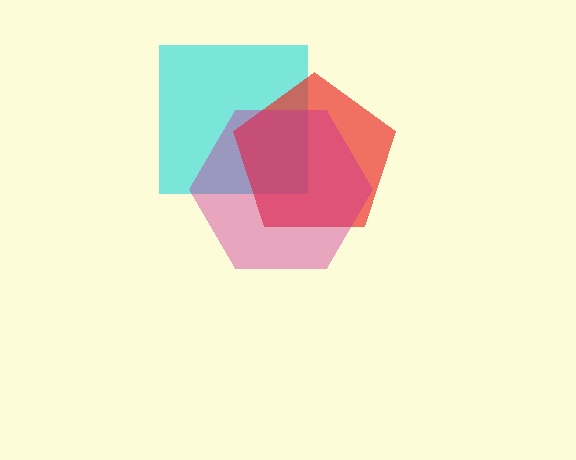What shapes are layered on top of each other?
The layered shapes are: a cyan square, a red pentagon, a magenta hexagon.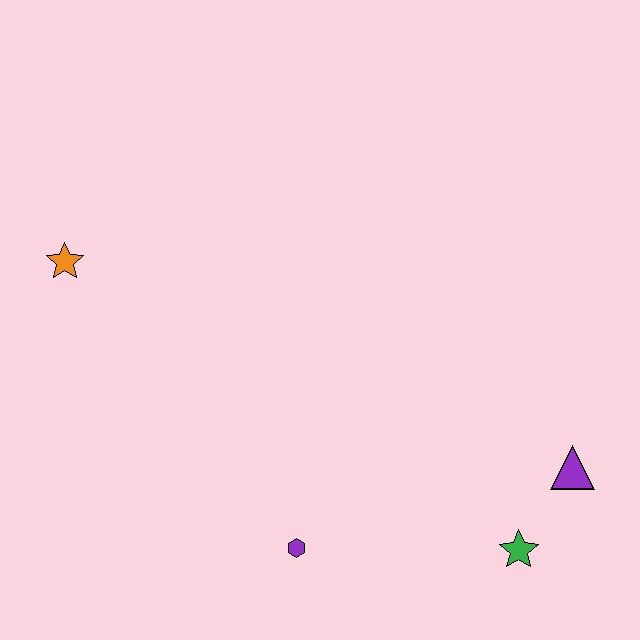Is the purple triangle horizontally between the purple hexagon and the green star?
No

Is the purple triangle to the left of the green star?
No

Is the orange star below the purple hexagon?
No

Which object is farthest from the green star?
The orange star is farthest from the green star.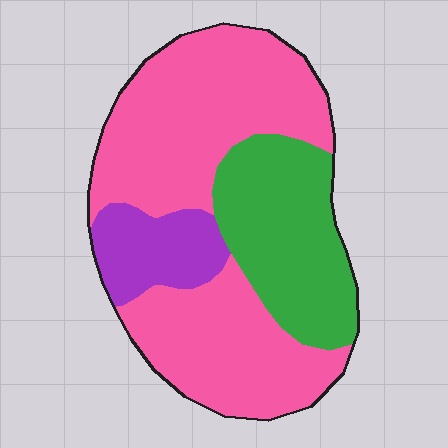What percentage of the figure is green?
Green takes up between a quarter and a half of the figure.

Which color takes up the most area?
Pink, at roughly 60%.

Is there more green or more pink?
Pink.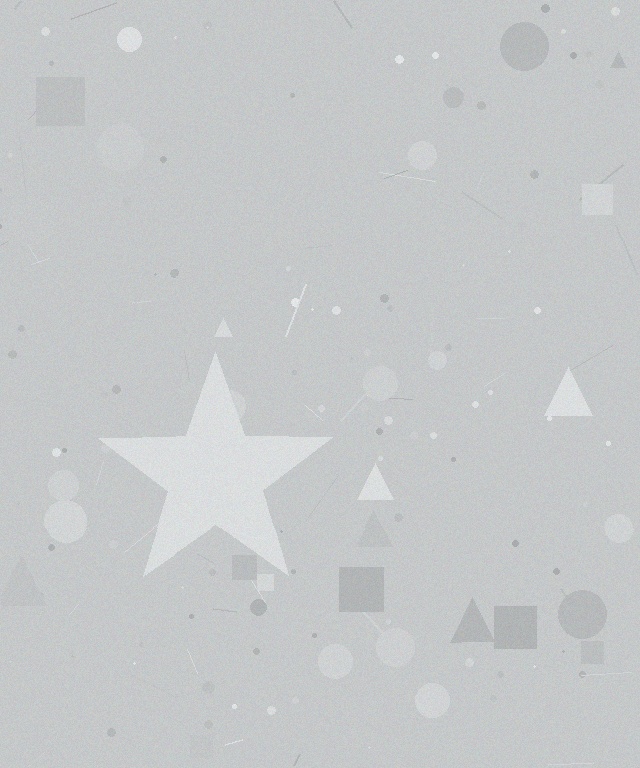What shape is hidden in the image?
A star is hidden in the image.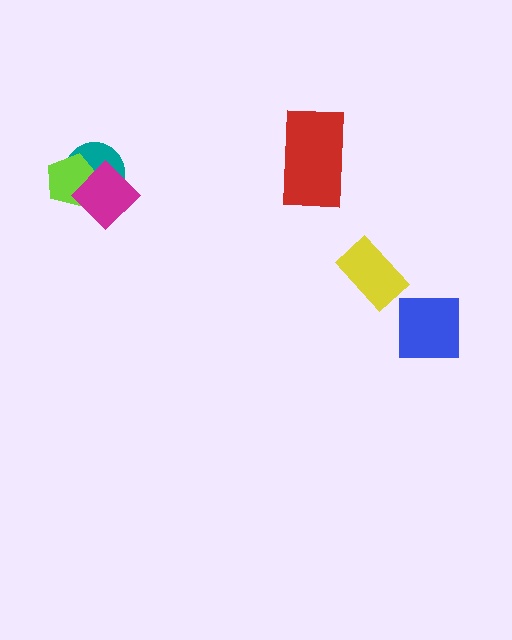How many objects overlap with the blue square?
0 objects overlap with the blue square.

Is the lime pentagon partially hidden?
Yes, it is partially covered by another shape.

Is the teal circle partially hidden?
Yes, it is partially covered by another shape.